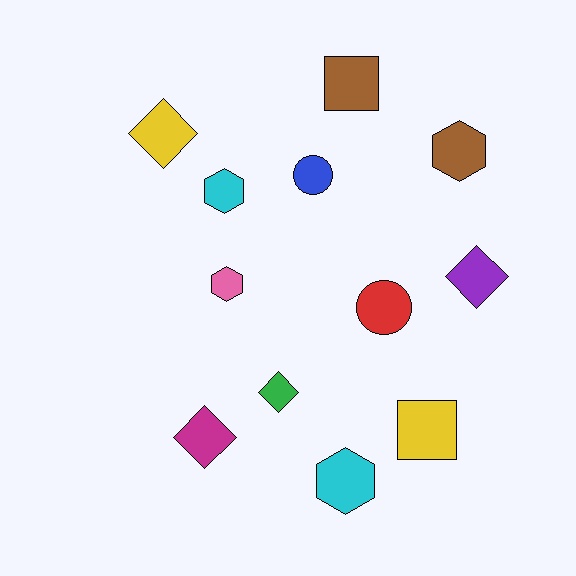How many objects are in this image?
There are 12 objects.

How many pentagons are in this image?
There are no pentagons.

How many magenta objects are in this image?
There is 1 magenta object.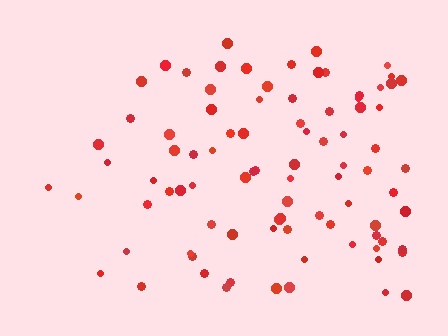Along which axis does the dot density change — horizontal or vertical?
Horizontal.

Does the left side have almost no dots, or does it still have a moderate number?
Still a moderate number, just noticeably fewer than the right.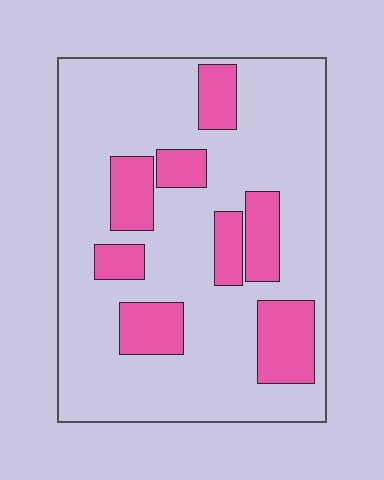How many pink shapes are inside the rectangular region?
8.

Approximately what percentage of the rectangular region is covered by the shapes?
Approximately 25%.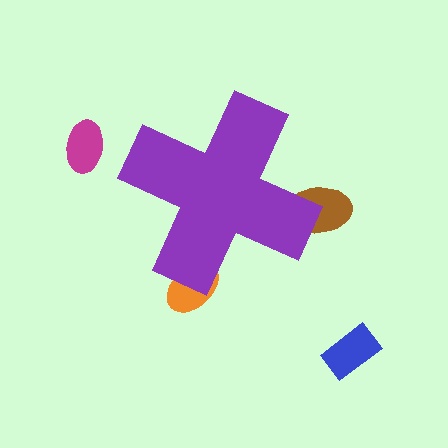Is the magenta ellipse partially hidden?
No, the magenta ellipse is fully visible.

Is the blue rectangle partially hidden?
No, the blue rectangle is fully visible.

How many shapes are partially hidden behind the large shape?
2 shapes are partially hidden.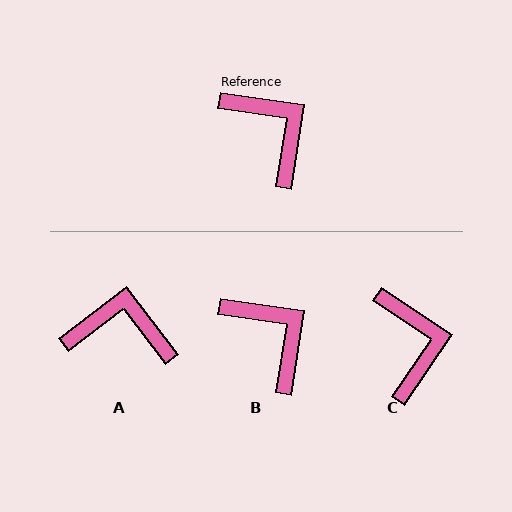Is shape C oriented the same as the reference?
No, it is off by about 25 degrees.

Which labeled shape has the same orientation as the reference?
B.